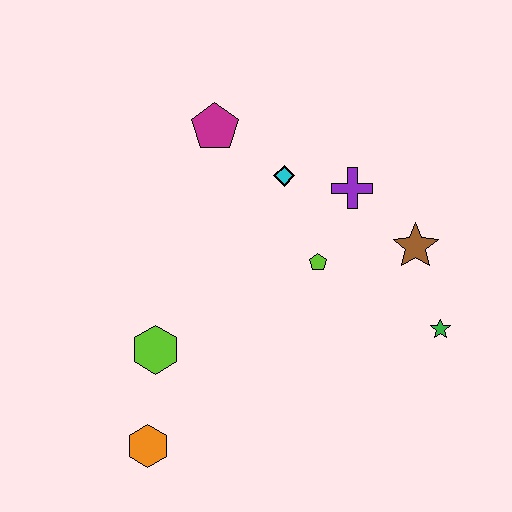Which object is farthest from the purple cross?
The orange hexagon is farthest from the purple cross.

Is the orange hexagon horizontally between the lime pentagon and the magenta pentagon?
No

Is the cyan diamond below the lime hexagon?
No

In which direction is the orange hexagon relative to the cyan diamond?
The orange hexagon is below the cyan diamond.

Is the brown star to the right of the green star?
No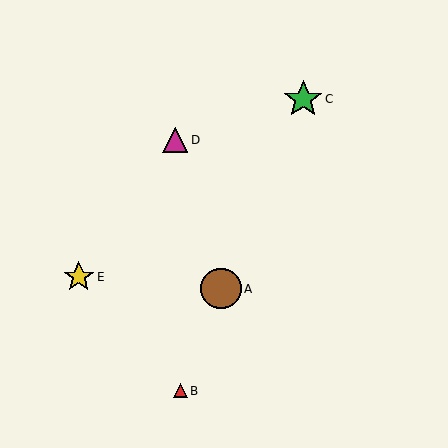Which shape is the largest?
The brown circle (labeled A) is the largest.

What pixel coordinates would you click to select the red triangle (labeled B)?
Click at (180, 391) to select the red triangle B.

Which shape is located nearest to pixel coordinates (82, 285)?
The yellow star (labeled E) at (79, 277) is nearest to that location.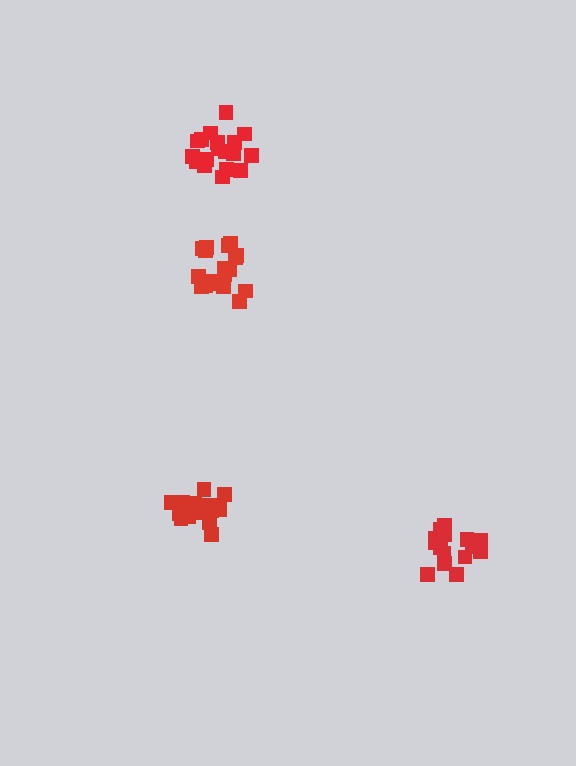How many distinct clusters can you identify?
There are 4 distinct clusters.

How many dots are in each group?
Group 1: 16 dots, Group 2: 18 dots, Group 3: 18 dots, Group 4: 16 dots (68 total).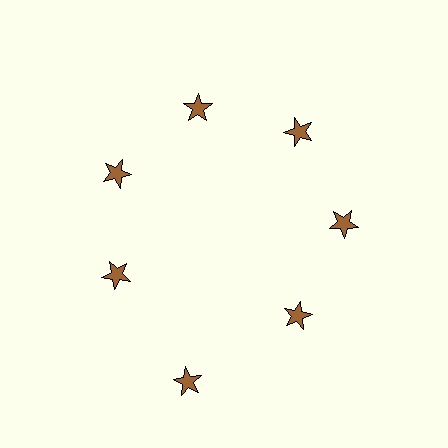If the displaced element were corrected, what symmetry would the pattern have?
It would have 7-fold rotational symmetry — the pattern would map onto itself every 51 degrees.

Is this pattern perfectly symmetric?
No. The 7 brown stars are arranged in a ring, but one element near the 6 o'clock position is pushed outward from the center, breaking the 7-fold rotational symmetry.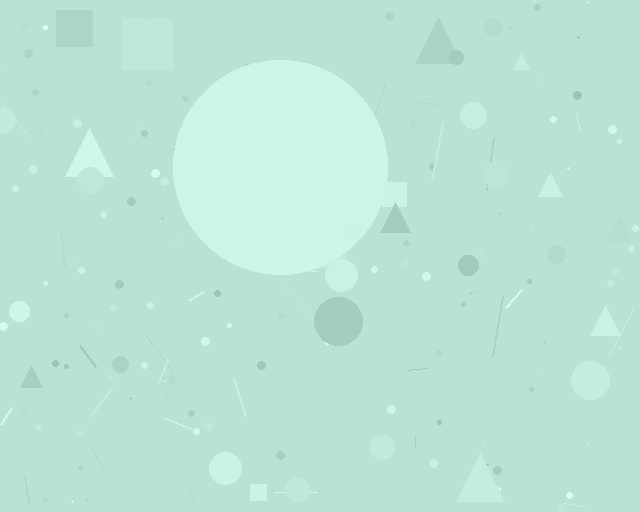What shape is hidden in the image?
A circle is hidden in the image.